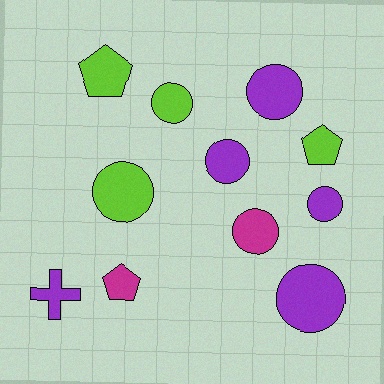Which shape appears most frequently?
Circle, with 7 objects.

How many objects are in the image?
There are 11 objects.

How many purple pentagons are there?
There are no purple pentagons.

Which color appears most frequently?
Purple, with 5 objects.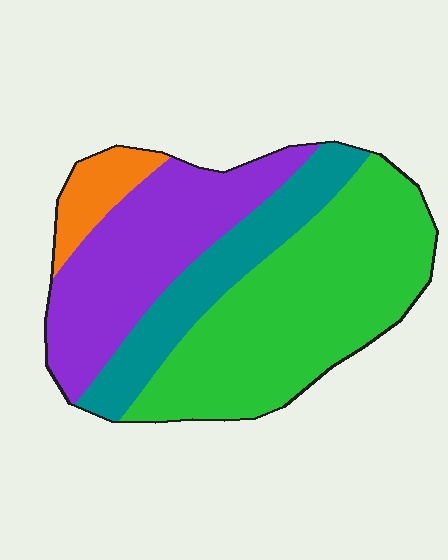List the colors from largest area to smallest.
From largest to smallest: green, purple, teal, orange.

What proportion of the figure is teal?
Teal takes up about one fifth (1/5) of the figure.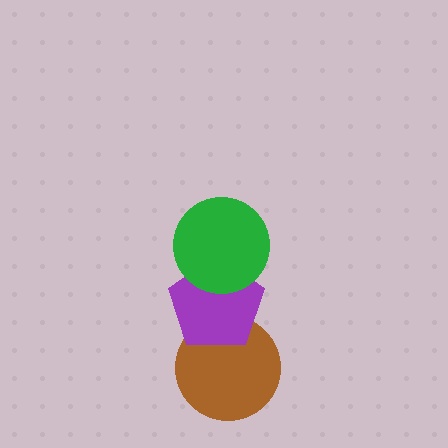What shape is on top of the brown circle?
The purple pentagon is on top of the brown circle.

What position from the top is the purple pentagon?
The purple pentagon is 2nd from the top.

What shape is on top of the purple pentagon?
The green circle is on top of the purple pentagon.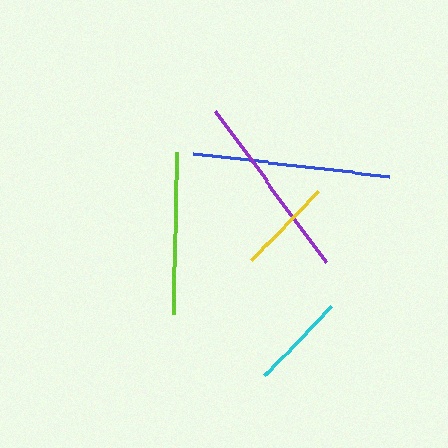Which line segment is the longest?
The blue line is the longest at approximately 198 pixels.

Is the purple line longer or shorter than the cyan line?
The purple line is longer than the cyan line.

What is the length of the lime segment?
The lime segment is approximately 162 pixels long.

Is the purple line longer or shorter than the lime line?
The purple line is longer than the lime line.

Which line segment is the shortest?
The cyan line is the shortest at approximately 96 pixels.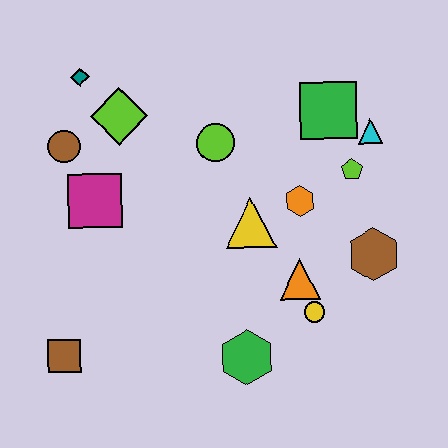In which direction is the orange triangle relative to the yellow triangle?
The orange triangle is below the yellow triangle.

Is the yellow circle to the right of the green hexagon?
Yes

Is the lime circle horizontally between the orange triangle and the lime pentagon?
No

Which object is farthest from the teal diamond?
The brown hexagon is farthest from the teal diamond.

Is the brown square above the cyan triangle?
No